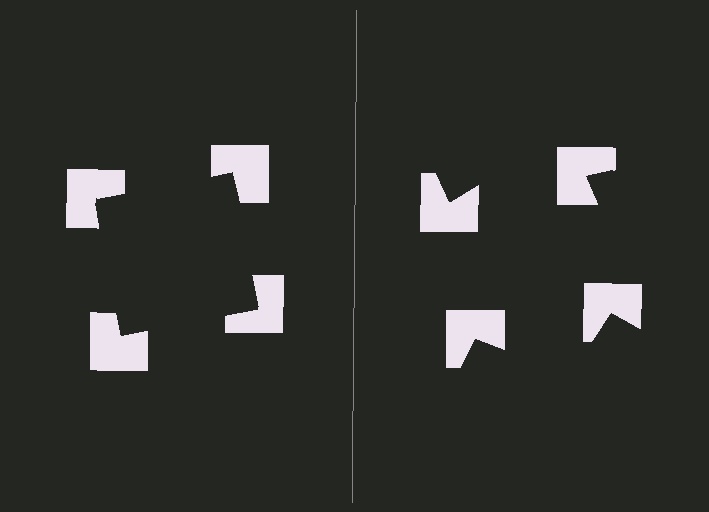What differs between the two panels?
The notched squares are positioned identically on both sides; only the wedge orientations differ. On the left they align to a square; on the right they are misaligned.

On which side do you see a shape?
An illusory square appears on the left side. On the right side the wedge cuts are rotated, so no coherent shape forms.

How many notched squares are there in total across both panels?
8 — 4 on each side.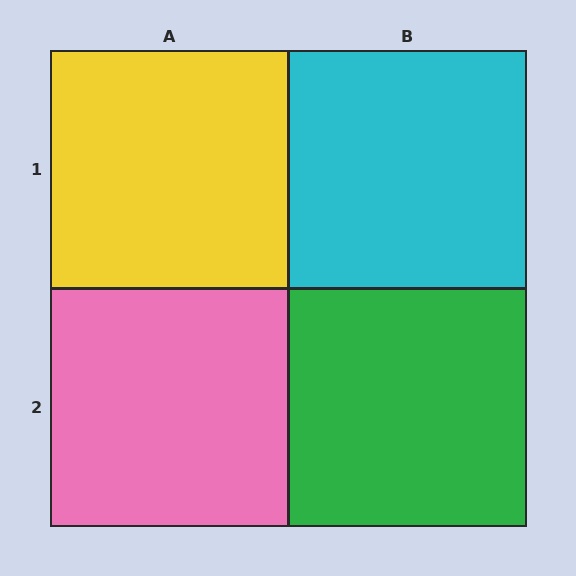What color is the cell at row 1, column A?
Yellow.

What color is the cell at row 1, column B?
Cyan.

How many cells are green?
1 cell is green.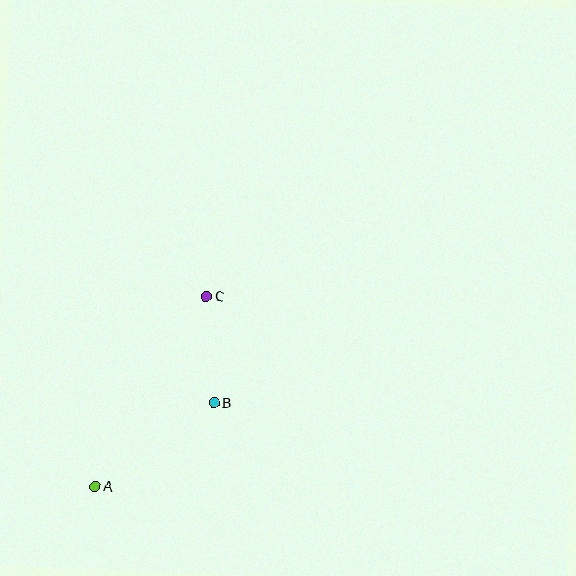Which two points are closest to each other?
Points B and C are closest to each other.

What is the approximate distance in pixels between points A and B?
The distance between A and B is approximately 145 pixels.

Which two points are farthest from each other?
Points A and C are farthest from each other.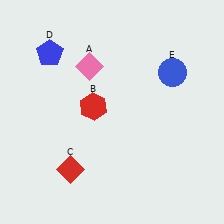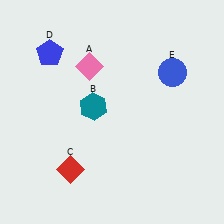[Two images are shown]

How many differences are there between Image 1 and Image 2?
There is 1 difference between the two images.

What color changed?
The hexagon (B) changed from red in Image 1 to teal in Image 2.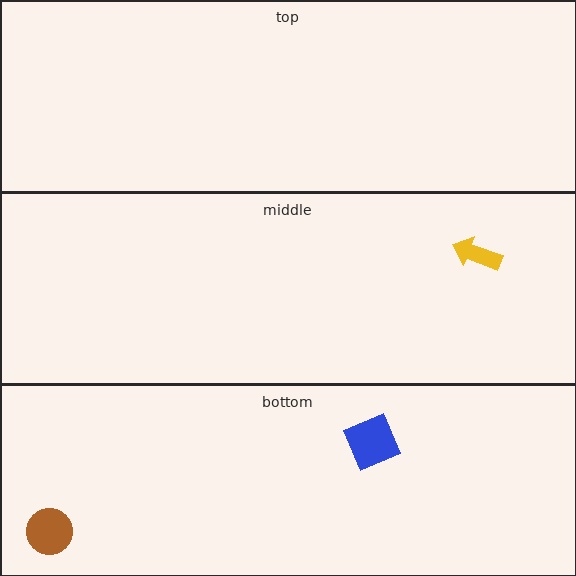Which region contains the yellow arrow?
The middle region.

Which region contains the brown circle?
The bottom region.